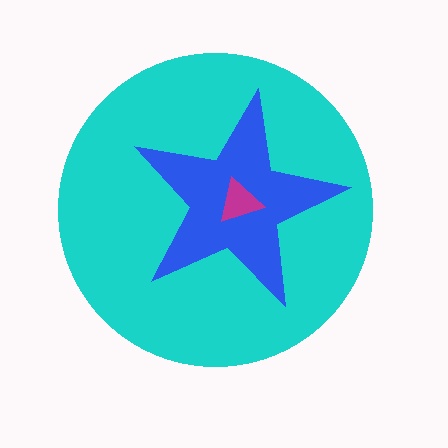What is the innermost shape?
The magenta triangle.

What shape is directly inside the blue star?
The magenta triangle.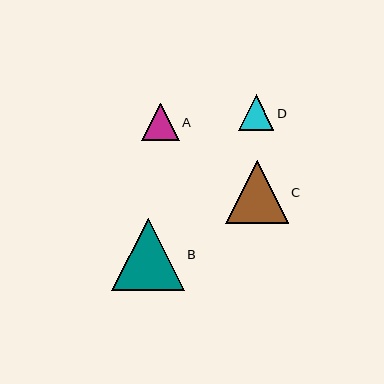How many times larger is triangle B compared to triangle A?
Triangle B is approximately 1.9 times the size of triangle A.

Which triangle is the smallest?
Triangle D is the smallest with a size of approximately 36 pixels.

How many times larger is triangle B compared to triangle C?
Triangle B is approximately 1.2 times the size of triangle C.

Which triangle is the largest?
Triangle B is the largest with a size of approximately 72 pixels.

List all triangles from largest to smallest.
From largest to smallest: B, C, A, D.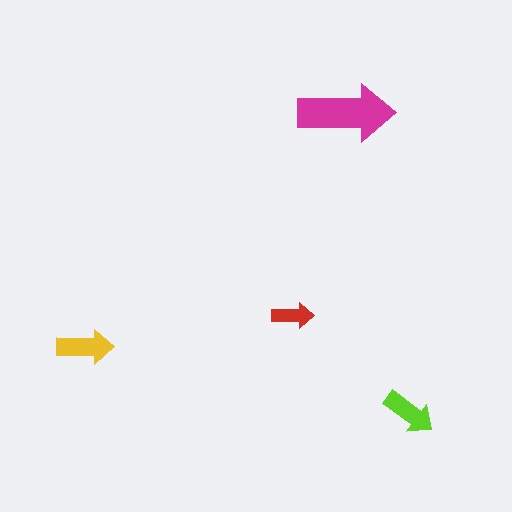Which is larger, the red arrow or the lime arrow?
The lime one.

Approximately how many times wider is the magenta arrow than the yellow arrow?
About 1.5 times wider.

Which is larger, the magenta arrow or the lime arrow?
The magenta one.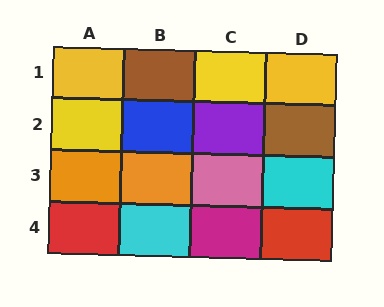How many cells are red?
2 cells are red.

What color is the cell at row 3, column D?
Cyan.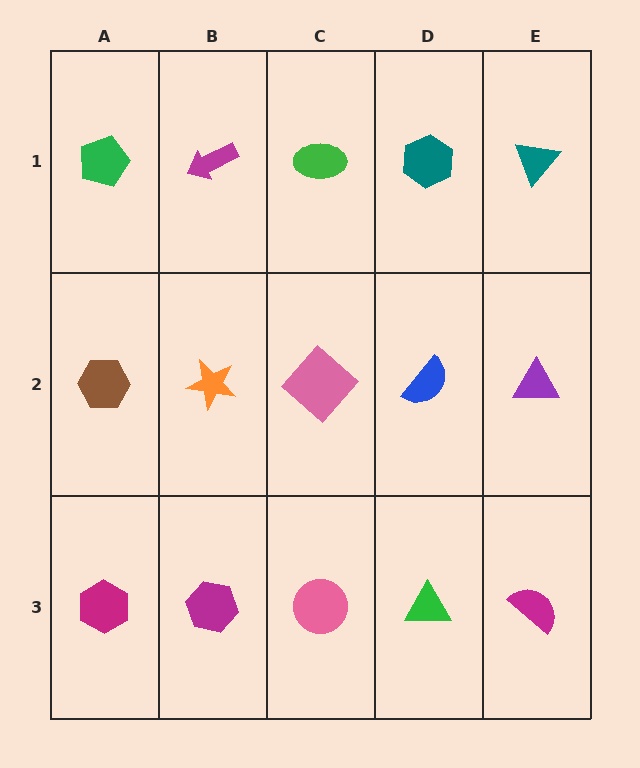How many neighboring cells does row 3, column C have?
3.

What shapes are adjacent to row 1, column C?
A pink diamond (row 2, column C), a magenta arrow (row 1, column B), a teal hexagon (row 1, column D).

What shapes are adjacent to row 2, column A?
A green pentagon (row 1, column A), a magenta hexagon (row 3, column A), an orange star (row 2, column B).